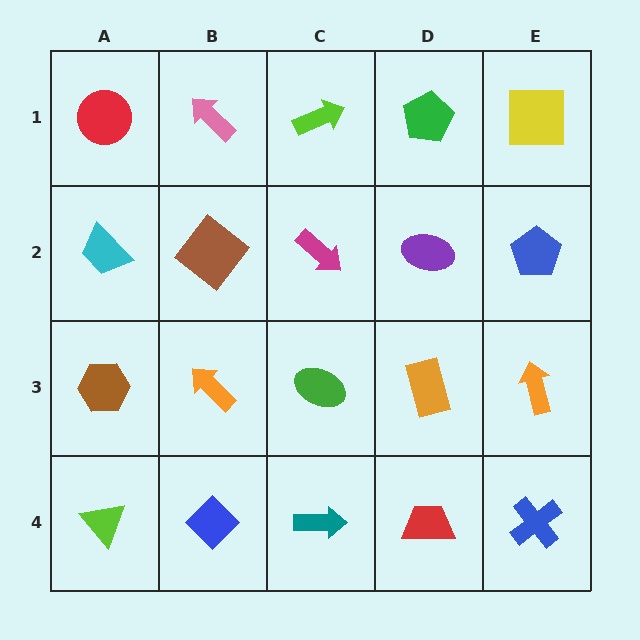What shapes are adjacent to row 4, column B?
An orange arrow (row 3, column B), a lime triangle (row 4, column A), a teal arrow (row 4, column C).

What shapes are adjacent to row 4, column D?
An orange rectangle (row 3, column D), a teal arrow (row 4, column C), a blue cross (row 4, column E).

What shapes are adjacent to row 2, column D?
A green pentagon (row 1, column D), an orange rectangle (row 3, column D), a magenta arrow (row 2, column C), a blue pentagon (row 2, column E).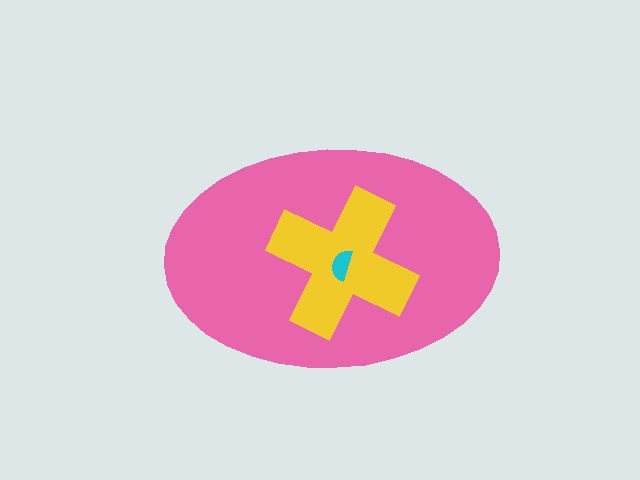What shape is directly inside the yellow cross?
The cyan semicircle.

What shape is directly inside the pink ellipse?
The yellow cross.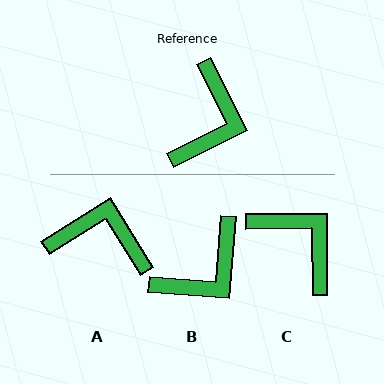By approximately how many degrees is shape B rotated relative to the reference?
Approximately 31 degrees clockwise.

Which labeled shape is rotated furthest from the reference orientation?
A, about 96 degrees away.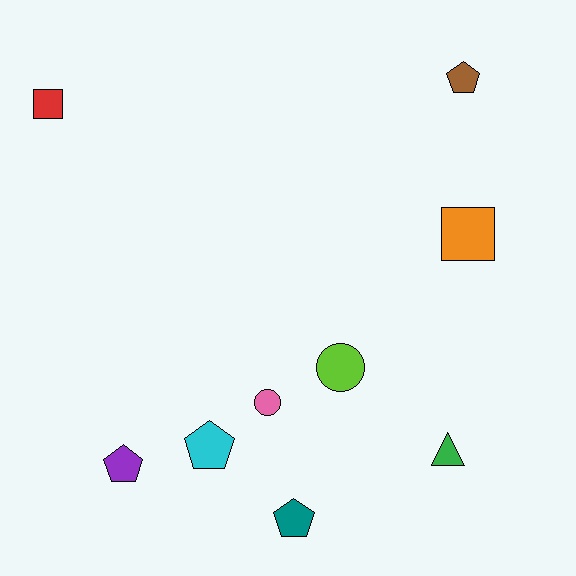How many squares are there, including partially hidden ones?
There are 2 squares.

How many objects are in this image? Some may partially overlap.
There are 9 objects.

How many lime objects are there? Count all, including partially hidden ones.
There is 1 lime object.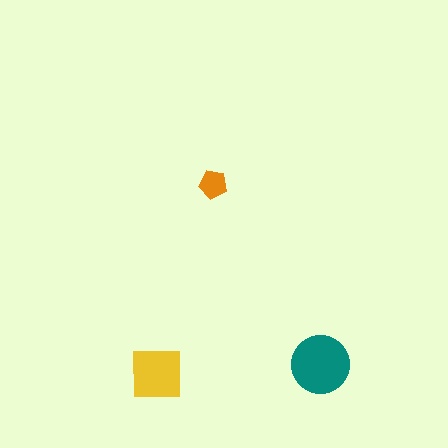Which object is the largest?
The teal circle.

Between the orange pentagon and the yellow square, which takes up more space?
The yellow square.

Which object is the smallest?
The orange pentagon.